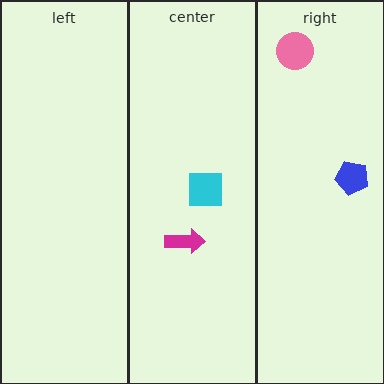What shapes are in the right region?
The pink circle, the blue pentagon.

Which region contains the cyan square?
The center region.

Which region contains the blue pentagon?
The right region.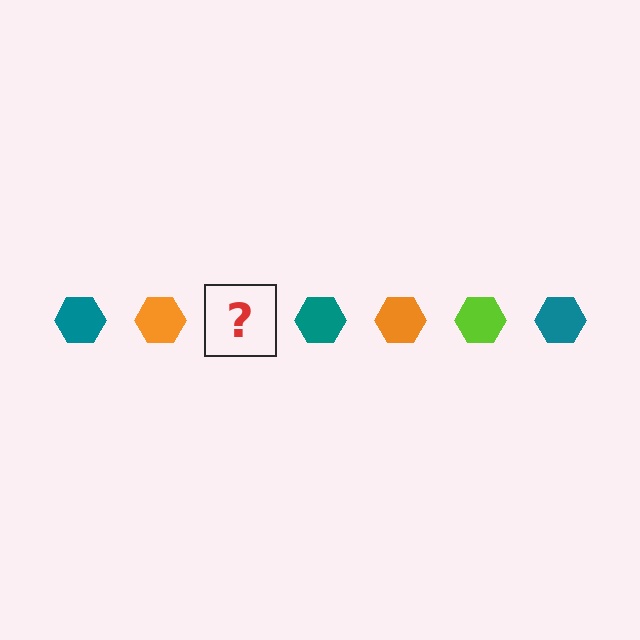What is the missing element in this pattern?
The missing element is a lime hexagon.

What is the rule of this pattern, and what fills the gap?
The rule is that the pattern cycles through teal, orange, lime hexagons. The gap should be filled with a lime hexagon.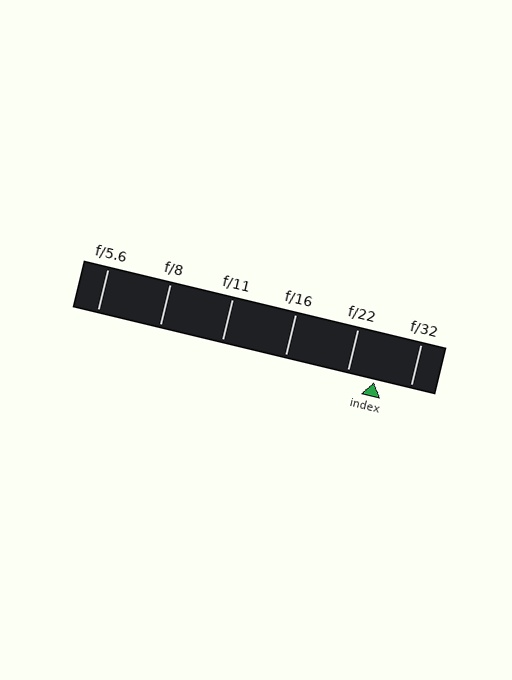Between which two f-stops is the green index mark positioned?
The index mark is between f/22 and f/32.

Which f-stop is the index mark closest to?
The index mark is closest to f/22.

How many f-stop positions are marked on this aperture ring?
There are 6 f-stop positions marked.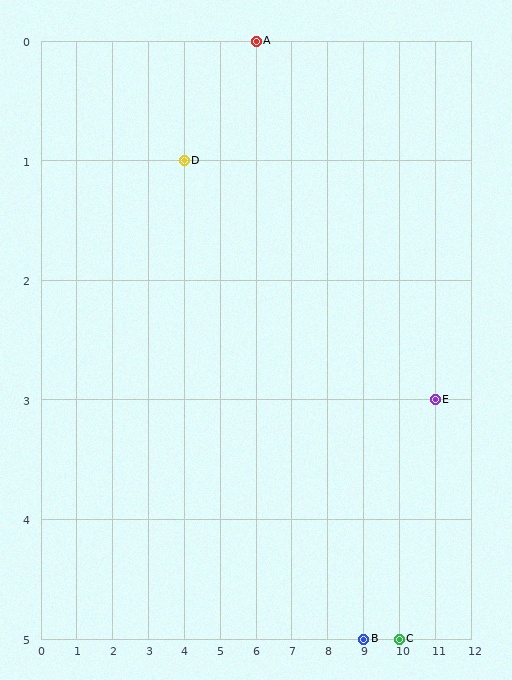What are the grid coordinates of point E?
Point E is at grid coordinates (11, 3).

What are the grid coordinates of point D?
Point D is at grid coordinates (4, 1).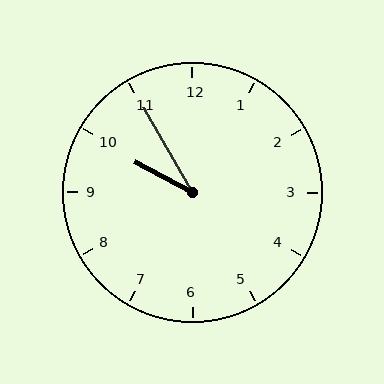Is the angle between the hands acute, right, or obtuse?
It is acute.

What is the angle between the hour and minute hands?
Approximately 32 degrees.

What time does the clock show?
9:55.